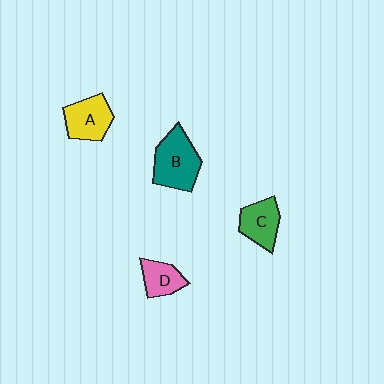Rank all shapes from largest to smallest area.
From largest to smallest: B (teal), A (yellow), C (green), D (pink).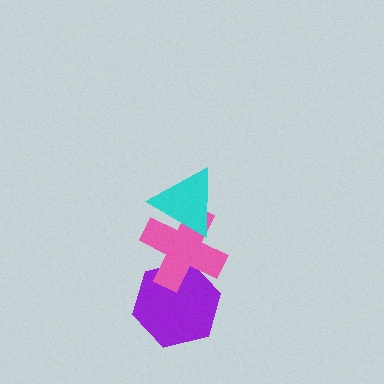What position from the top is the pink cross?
The pink cross is 2nd from the top.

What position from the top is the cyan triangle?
The cyan triangle is 1st from the top.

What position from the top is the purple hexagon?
The purple hexagon is 3rd from the top.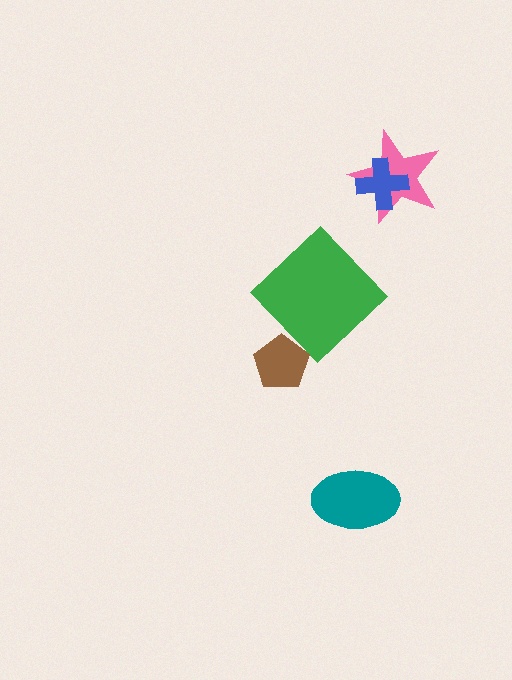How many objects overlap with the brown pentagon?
0 objects overlap with the brown pentagon.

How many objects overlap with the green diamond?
0 objects overlap with the green diamond.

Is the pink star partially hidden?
Yes, it is partially covered by another shape.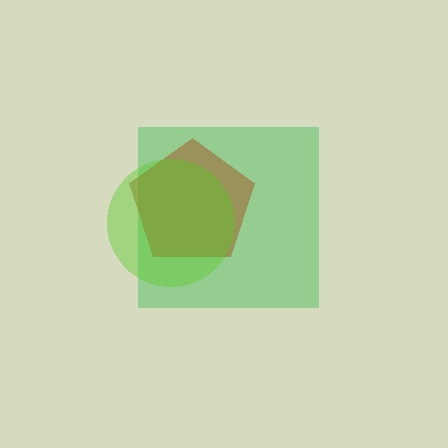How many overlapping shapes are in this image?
There are 3 overlapping shapes in the image.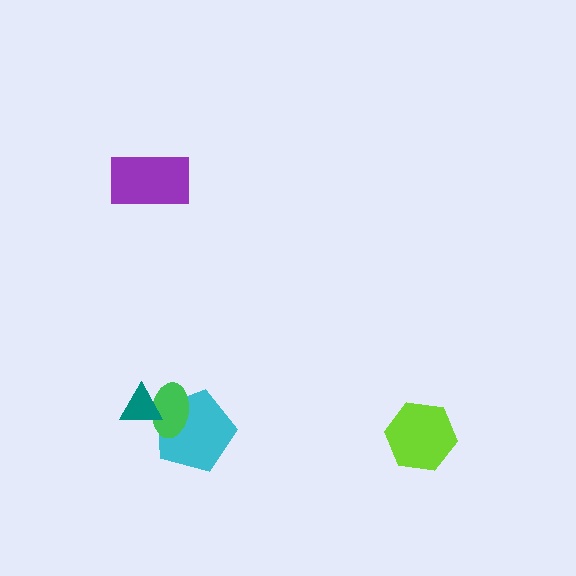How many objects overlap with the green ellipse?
2 objects overlap with the green ellipse.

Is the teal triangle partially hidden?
No, no other shape covers it.